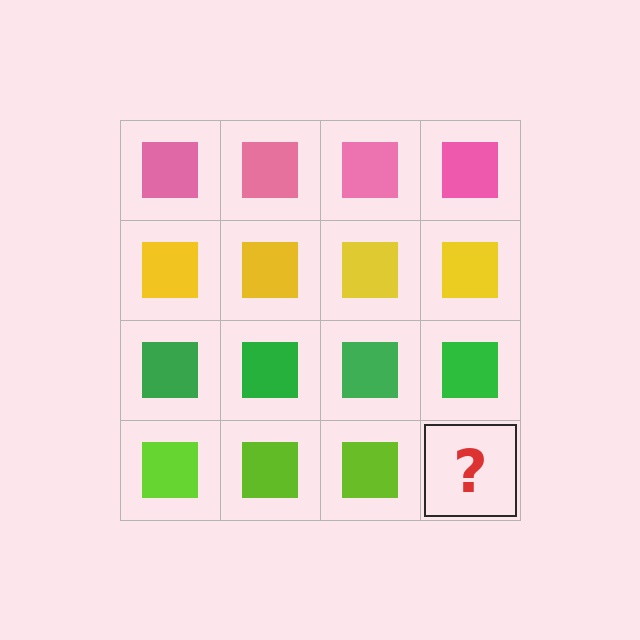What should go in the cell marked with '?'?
The missing cell should contain a lime square.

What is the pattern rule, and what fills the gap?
The rule is that each row has a consistent color. The gap should be filled with a lime square.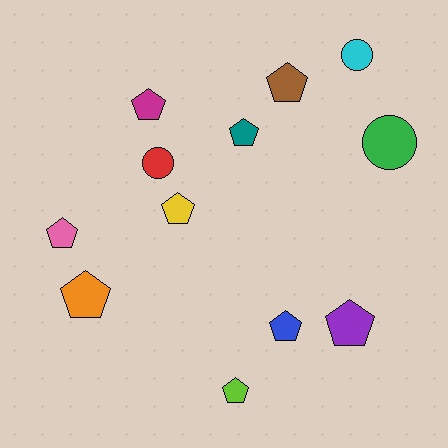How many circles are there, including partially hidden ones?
There are 3 circles.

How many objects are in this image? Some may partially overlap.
There are 12 objects.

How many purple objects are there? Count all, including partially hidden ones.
There is 1 purple object.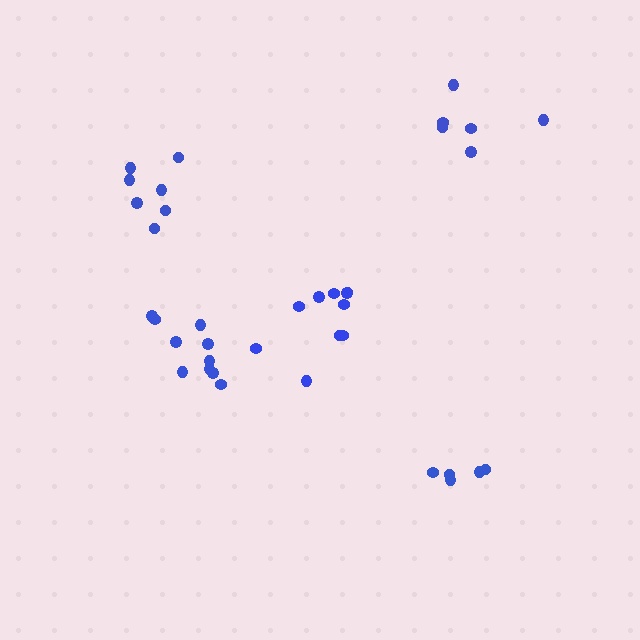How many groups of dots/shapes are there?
There are 5 groups.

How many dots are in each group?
Group 1: 10 dots, Group 2: 10 dots, Group 3: 6 dots, Group 4: 5 dots, Group 5: 7 dots (38 total).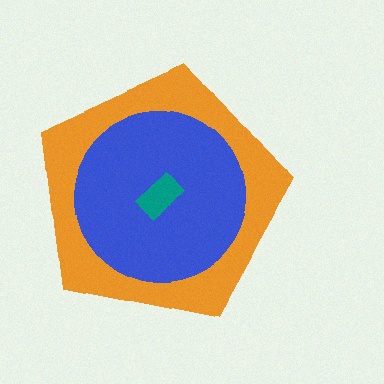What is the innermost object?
The teal rectangle.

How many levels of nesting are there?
3.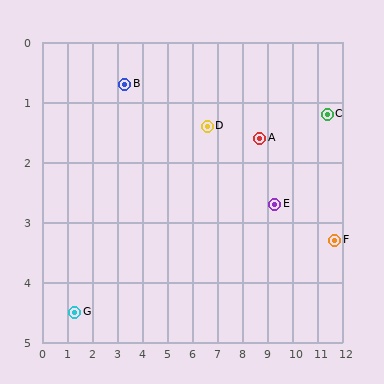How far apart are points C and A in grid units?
Points C and A are about 2.7 grid units apart.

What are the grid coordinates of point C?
Point C is at approximately (11.4, 1.2).